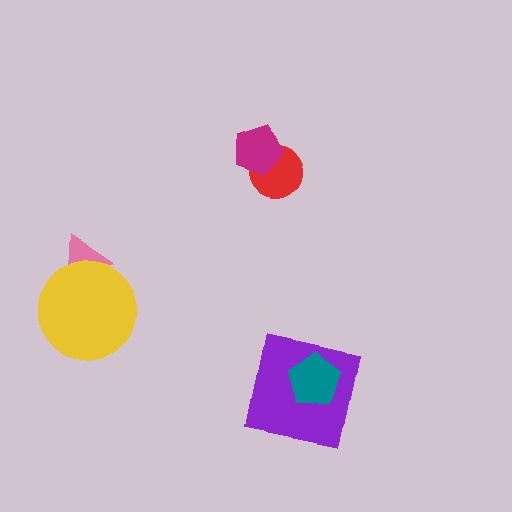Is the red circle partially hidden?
Yes, it is partially covered by another shape.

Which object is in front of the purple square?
The teal pentagon is in front of the purple square.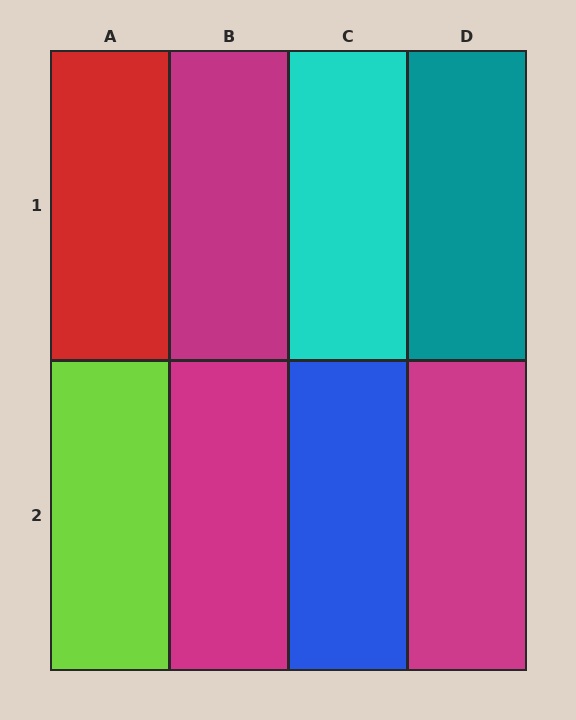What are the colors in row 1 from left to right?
Red, magenta, cyan, teal.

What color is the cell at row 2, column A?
Lime.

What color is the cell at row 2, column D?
Magenta.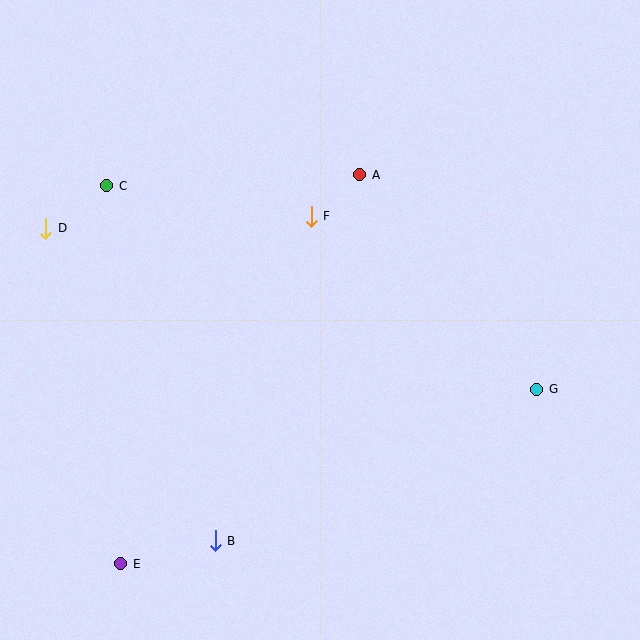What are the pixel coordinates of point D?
Point D is at (46, 228).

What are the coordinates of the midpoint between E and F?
The midpoint between E and F is at (216, 390).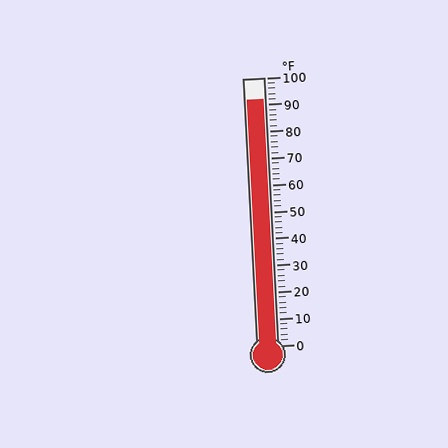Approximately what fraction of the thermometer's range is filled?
The thermometer is filled to approximately 90% of its range.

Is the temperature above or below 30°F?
The temperature is above 30°F.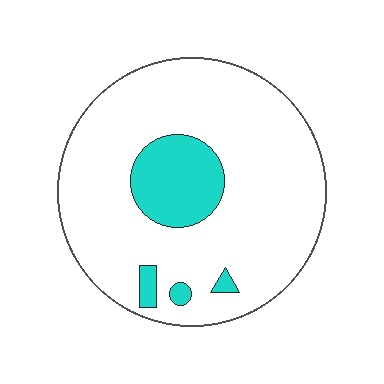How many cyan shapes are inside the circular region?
4.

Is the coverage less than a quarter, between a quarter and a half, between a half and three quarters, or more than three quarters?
Less than a quarter.